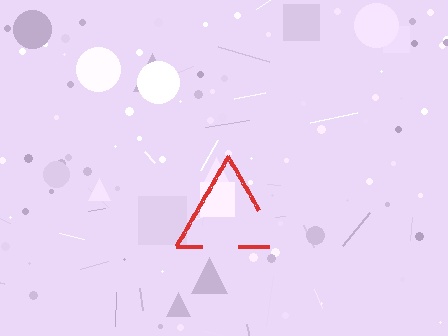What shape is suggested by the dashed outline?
The dashed outline suggests a triangle.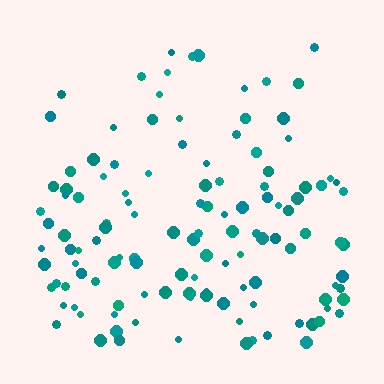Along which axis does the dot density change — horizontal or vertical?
Vertical.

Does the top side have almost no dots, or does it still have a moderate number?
Still a moderate number, just noticeably fewer than the bottom.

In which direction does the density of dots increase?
From top to bottom, with the bottom side densest.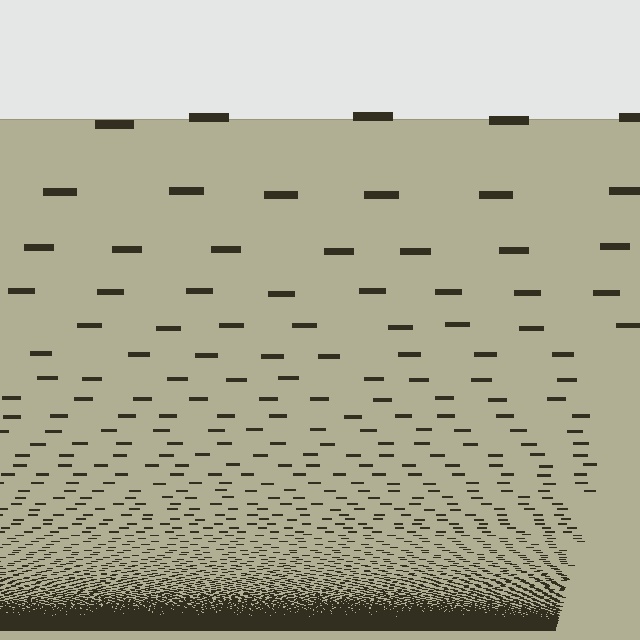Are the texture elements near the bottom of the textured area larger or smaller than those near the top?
Smaller. The gradient is inverted — elements near the bottom are smaller and denser.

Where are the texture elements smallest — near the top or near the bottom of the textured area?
Near the bottom.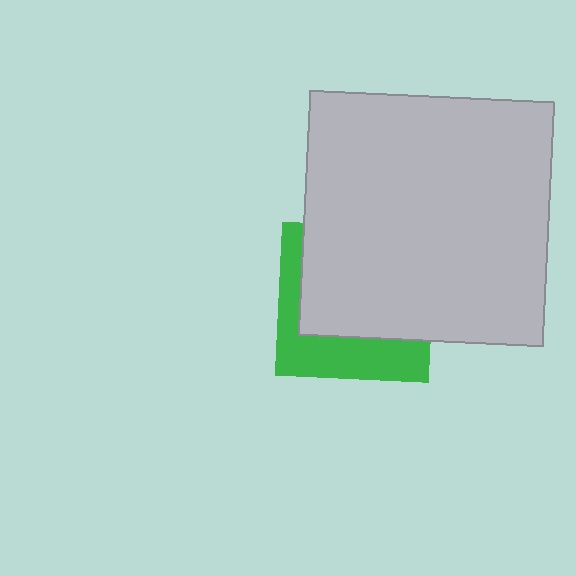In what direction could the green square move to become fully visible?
The green square could move down. That would shift it out from behind the light gray square entirely.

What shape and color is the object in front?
The object in front is a light gray square.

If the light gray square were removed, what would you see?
You would see the complete green square.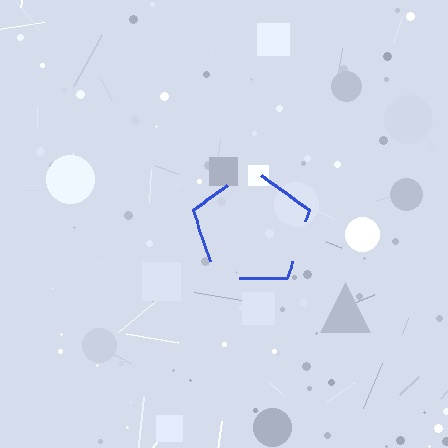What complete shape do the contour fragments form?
The contour fragments form a pentagon.